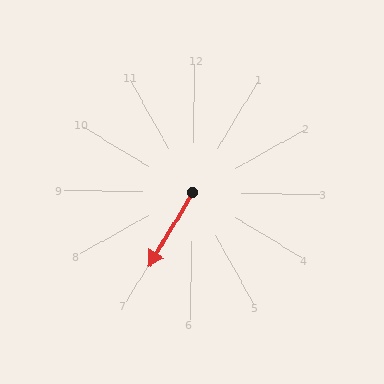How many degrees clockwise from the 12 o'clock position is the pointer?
Approximately 209 degrees.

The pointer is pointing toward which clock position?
Roughly 7 o'clock.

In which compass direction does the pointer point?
Southwest.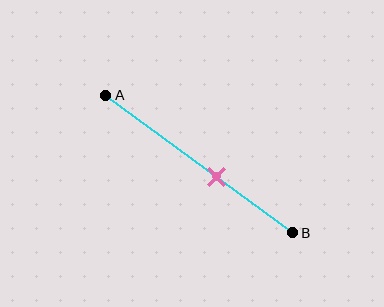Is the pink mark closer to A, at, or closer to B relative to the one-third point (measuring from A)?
The pink mark is closer to point B than the one-third point of segment AB.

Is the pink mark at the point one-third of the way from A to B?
No, the mark is at about 60% from A, not at the 33% one-third point.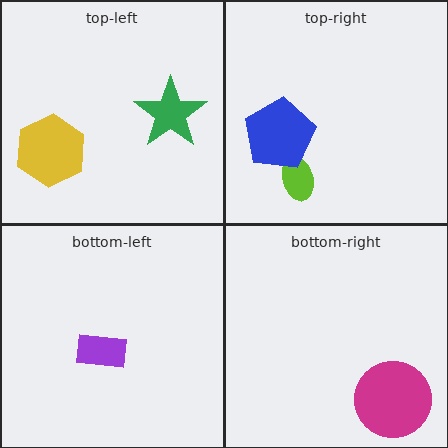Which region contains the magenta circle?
The bottom-right region.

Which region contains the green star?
The top-left region.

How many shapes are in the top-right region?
2.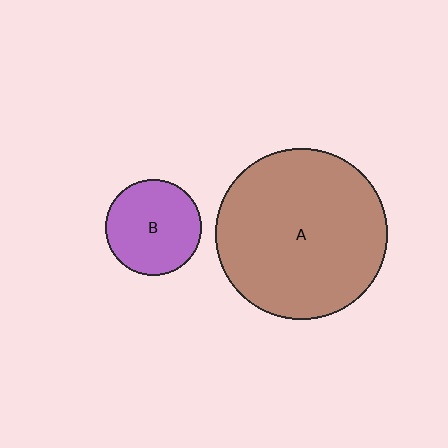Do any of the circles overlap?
No, none of the circles overlap.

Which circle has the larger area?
Circle A (brown).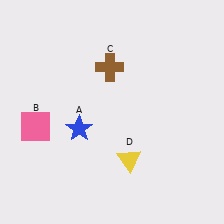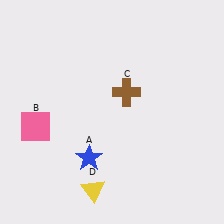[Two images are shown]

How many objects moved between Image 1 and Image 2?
3 objects moved between the two images.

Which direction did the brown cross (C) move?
The brown cross (C) moved down.